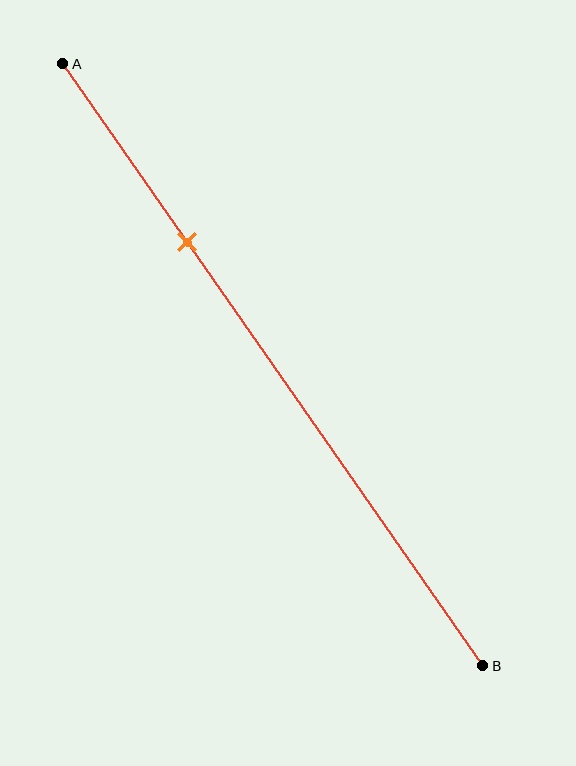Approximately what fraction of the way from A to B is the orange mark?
The orange mark is approximately 30% of the way from A to B.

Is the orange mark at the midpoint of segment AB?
No, the mark is at about 30% from A, not at the 50% midpoint.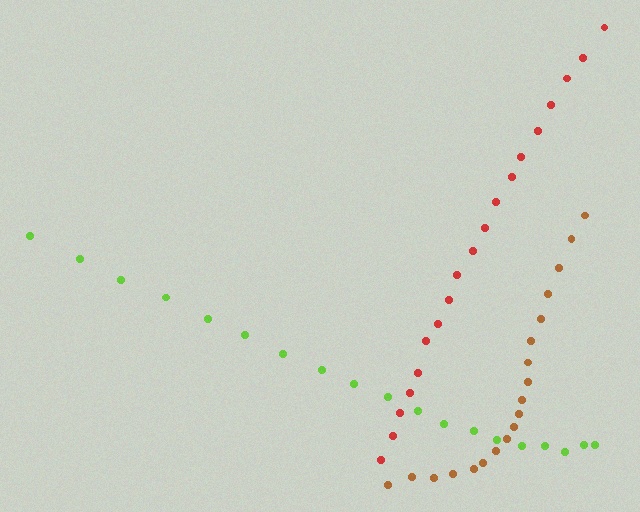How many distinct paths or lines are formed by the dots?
There are 3 distinct paths.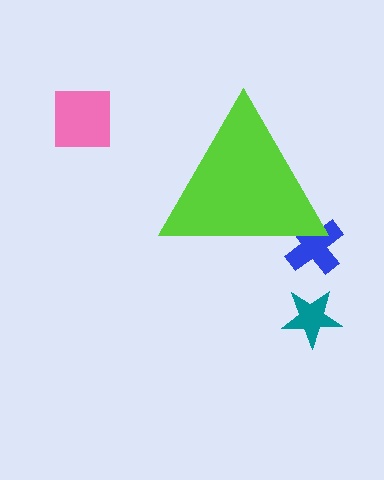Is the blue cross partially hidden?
Yes, the blue cross is partially hidden behind the lime triangle.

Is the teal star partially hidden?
No, the teal star is fully visible.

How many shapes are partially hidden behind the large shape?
1 shape is partially hidden.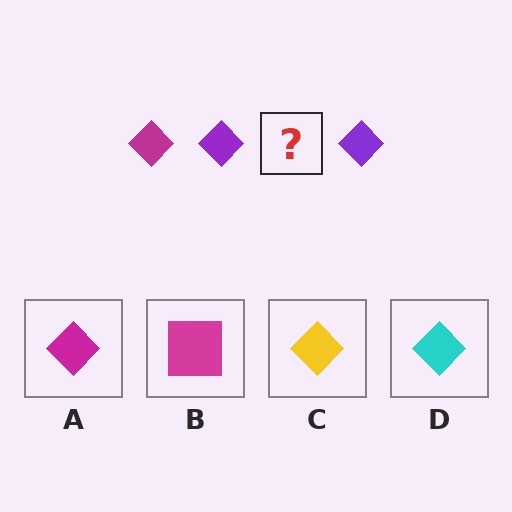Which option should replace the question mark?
Option A.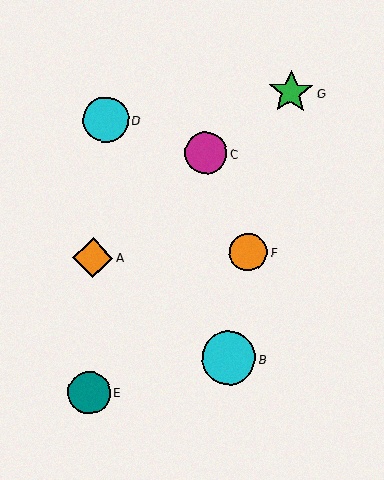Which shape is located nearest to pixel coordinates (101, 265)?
The orange diamond (labeled A) at (93, 258) is nearest to that location.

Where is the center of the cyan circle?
The center of the cyan circle is at (229, 358).